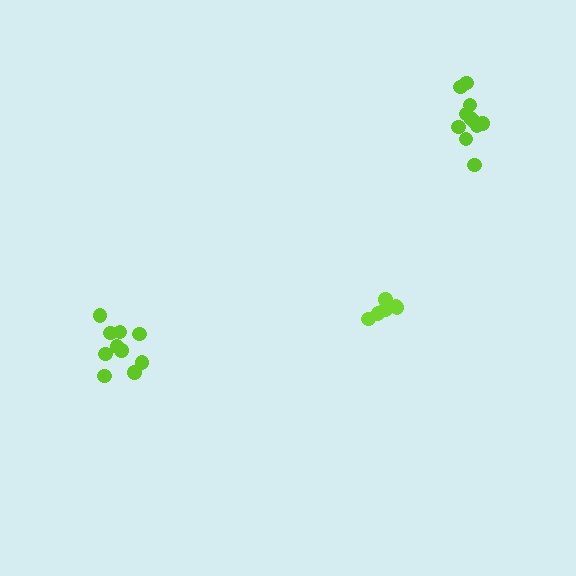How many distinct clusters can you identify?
There are 3 distinct clusters.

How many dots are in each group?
Group 1: 6 dots, Group 2: 11 dots, Group 3: 10 dots (27 total).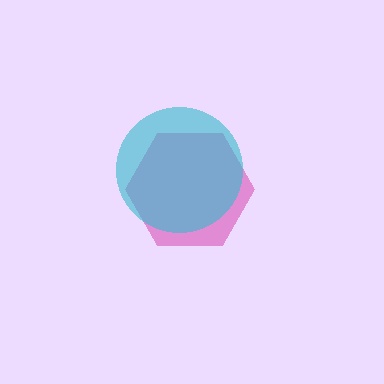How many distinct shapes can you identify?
There are 2 distinct shapes: a magenta hexagon, a cyan circle.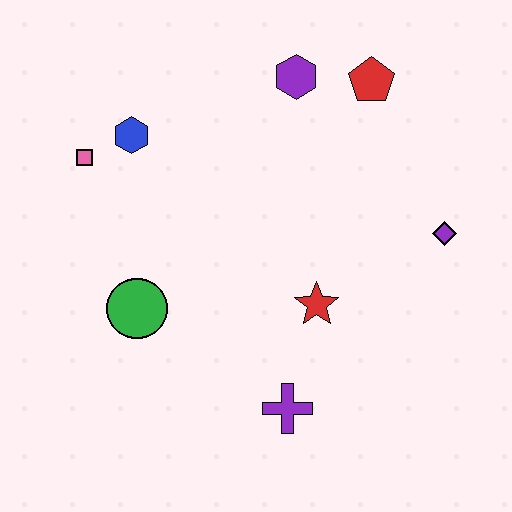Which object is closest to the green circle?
The pink square is closest to the green circle.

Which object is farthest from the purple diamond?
The pink square is farthest from the purple diamond.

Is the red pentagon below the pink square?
No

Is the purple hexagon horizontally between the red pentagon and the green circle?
Yes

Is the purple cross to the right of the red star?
No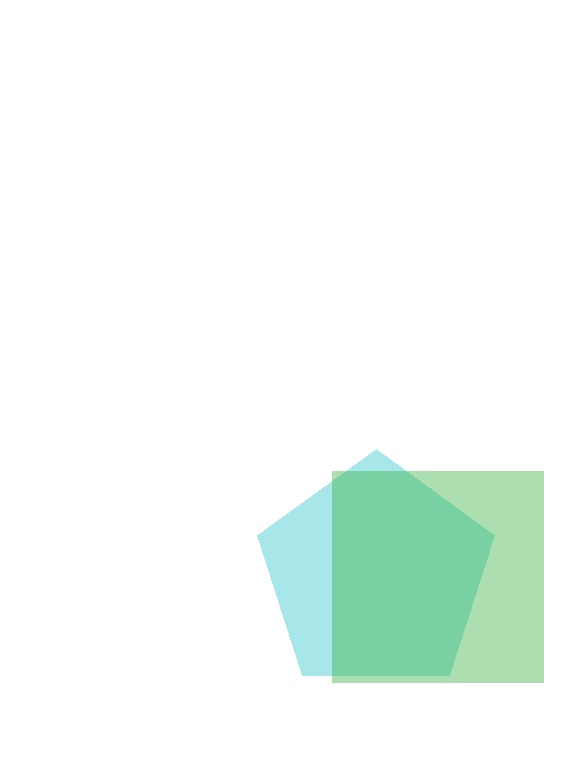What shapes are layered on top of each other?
The layered shapes are: a cyan pentagon, a green square.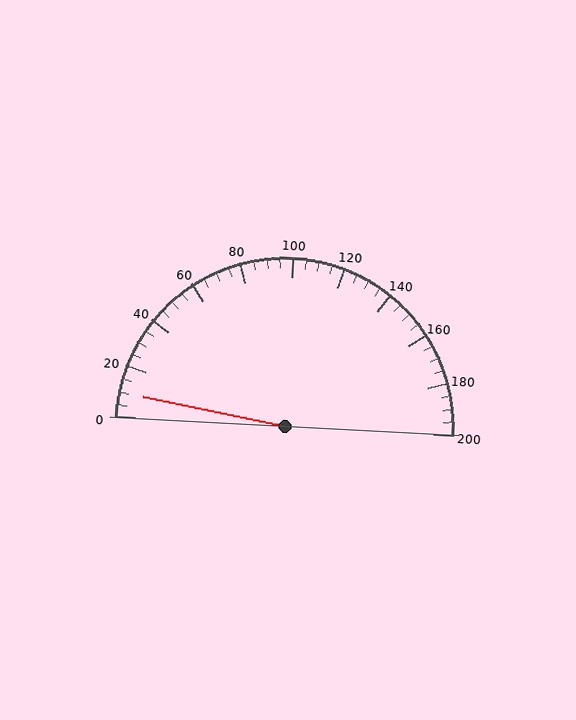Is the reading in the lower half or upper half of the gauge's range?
The reading is in the lower half of the range (0 to 200).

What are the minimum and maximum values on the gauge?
The gauge ranges from 0 to 200.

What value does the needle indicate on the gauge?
The needle indicates approximately 10.